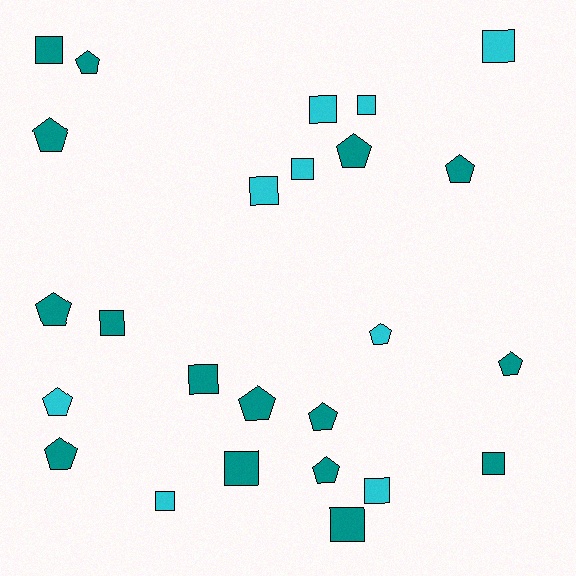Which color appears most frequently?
Teal, with 16 objects.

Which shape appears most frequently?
Square, with 13 objects.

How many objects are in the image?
There are 25 objects.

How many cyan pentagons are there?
There are 2 cyan pentagons.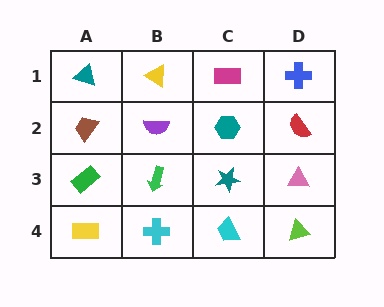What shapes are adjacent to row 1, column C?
A teal hexagon (row 2, column C), a yellow triangle (row 1, column B), a blue cross (row 1, column D).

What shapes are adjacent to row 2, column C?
A magenta rectangle (row 1, column C), a teal star (row 3, column C), a purple semicircle (row 2, column B), a red semicircle (row 2, column D).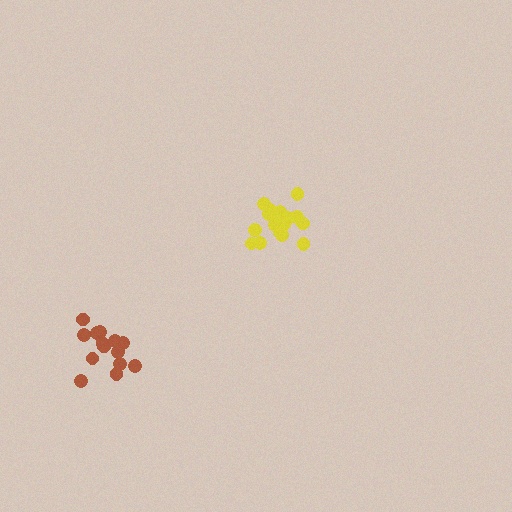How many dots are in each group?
Group 1: 18 dots, Group 2: 14 dots (32 total).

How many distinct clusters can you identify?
There are 2 distinct clusters.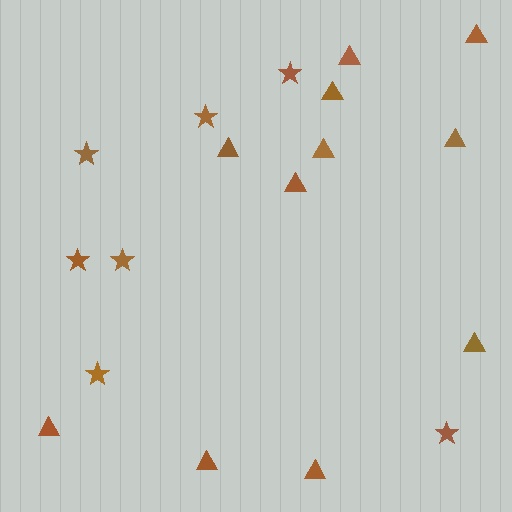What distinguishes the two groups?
There are 2 groups: one group of stars (7) and one group of triangles (11).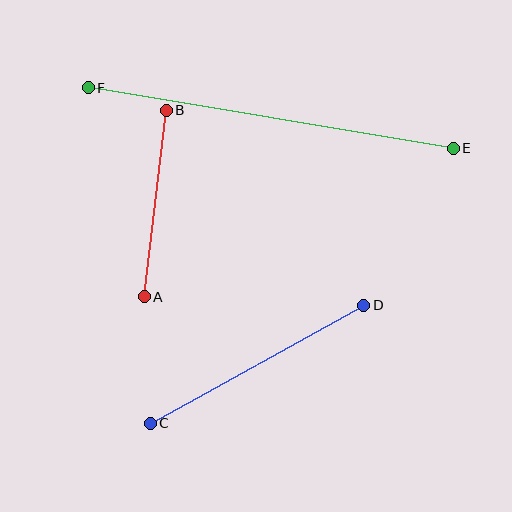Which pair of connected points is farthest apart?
Points E and F are farthest apart.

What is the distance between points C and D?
The distance is approximately 244 pixels.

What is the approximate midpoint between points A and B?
The midpoint is at approximately (155, 204) pixels.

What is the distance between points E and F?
The distance is approximately 370 pixels.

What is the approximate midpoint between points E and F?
The midpoint is at approximately (271, 118) pixels.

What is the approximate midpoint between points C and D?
The midpoint is at approximately (257, 364) pixels.